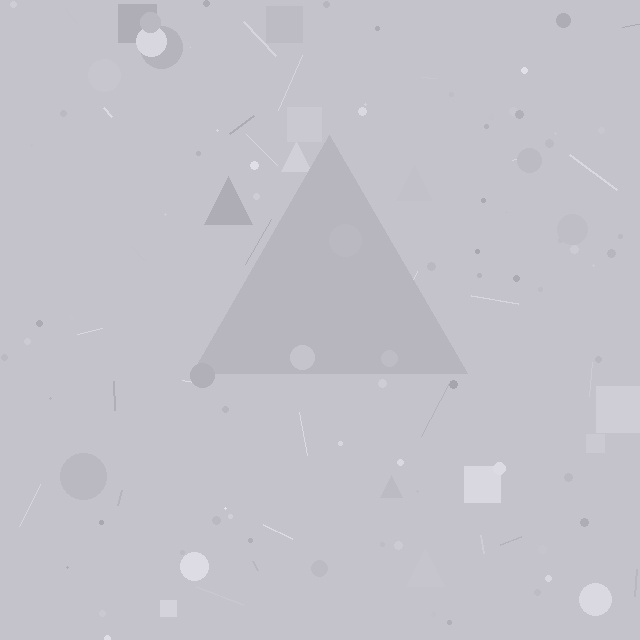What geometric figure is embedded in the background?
A triangle is embedded in the background.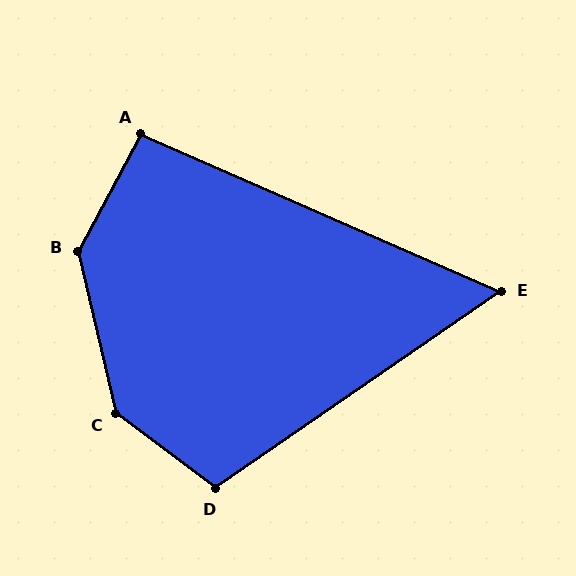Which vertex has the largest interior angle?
C, at approximately 140 degrees.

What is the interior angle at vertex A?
Approximately 95 degrees (approximately right).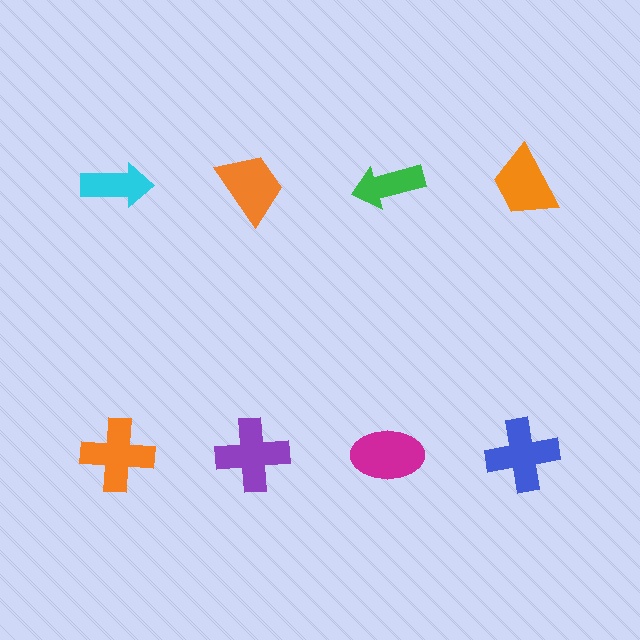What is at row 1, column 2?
An orange trapezoid.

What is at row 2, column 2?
A purple cross.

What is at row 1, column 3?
A green arrow.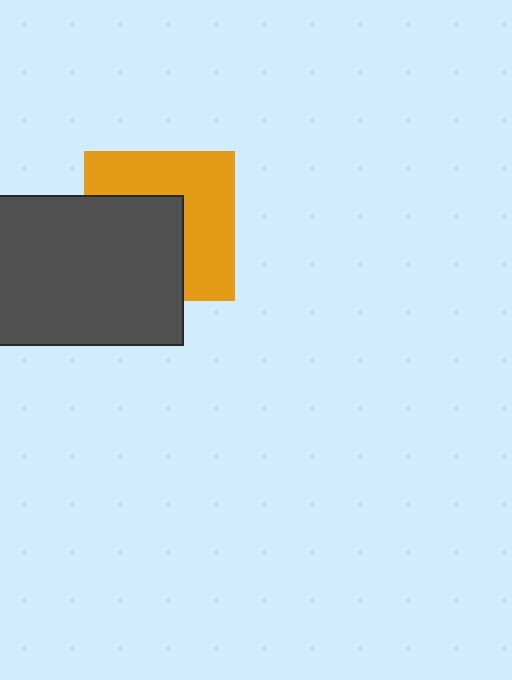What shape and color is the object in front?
The object in front is a dark gray rectangle.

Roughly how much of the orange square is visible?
About half of it is visible (roughly 54%).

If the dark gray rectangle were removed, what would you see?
You would see the complete orange square.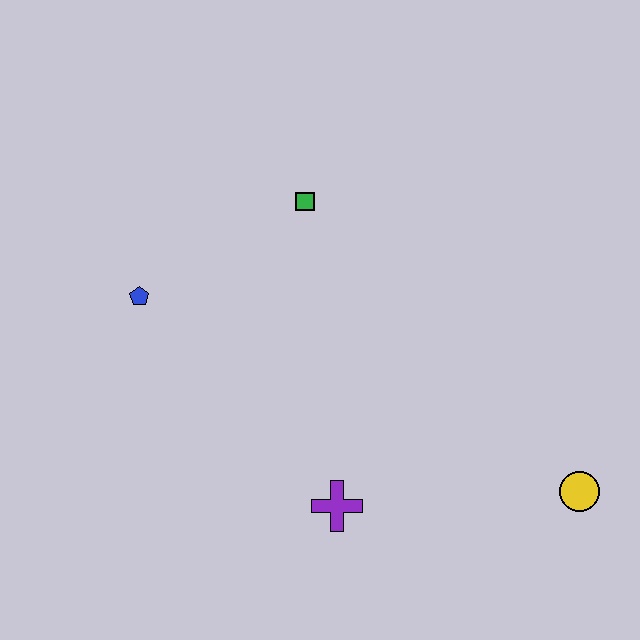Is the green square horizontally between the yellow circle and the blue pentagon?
Yes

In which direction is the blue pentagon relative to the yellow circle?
The blue pentagon is to the left of the yellow circle.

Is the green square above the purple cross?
Yes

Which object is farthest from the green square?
The yellow circle is farthest from the green square.